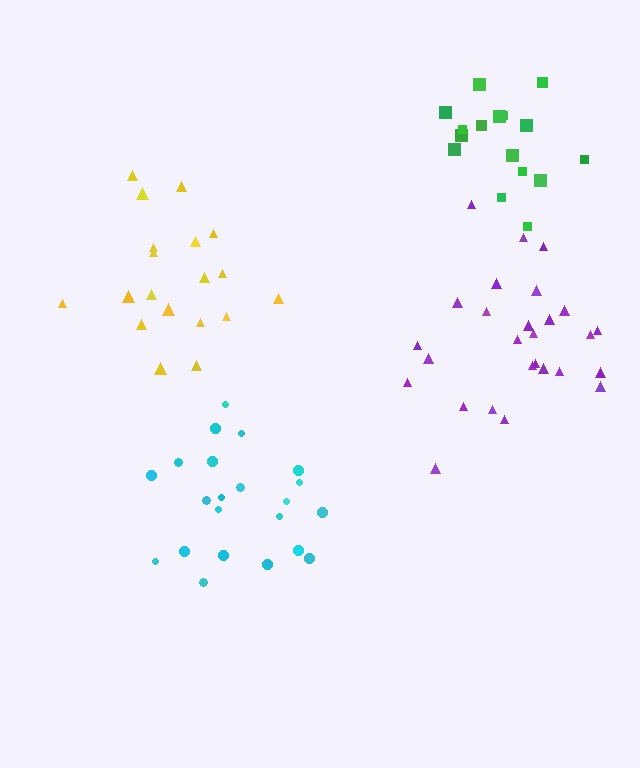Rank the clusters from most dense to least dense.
yellow, cyan, purple, green.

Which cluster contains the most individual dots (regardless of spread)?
Purple (28).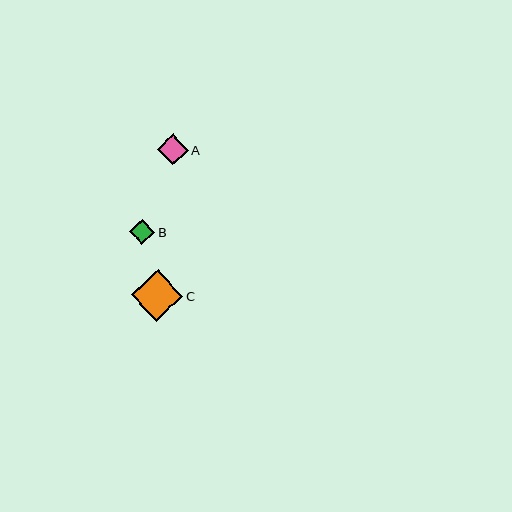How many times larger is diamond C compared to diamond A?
Diamond C is approximately 1.7 times the size of diamond A.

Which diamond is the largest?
Diamond C is the largest with a size of approximately 52 pixels.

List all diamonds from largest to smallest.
From largest to smallest: C, A, B.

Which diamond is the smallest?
Diamond B is the smallest with a size of approximately 25 pixels.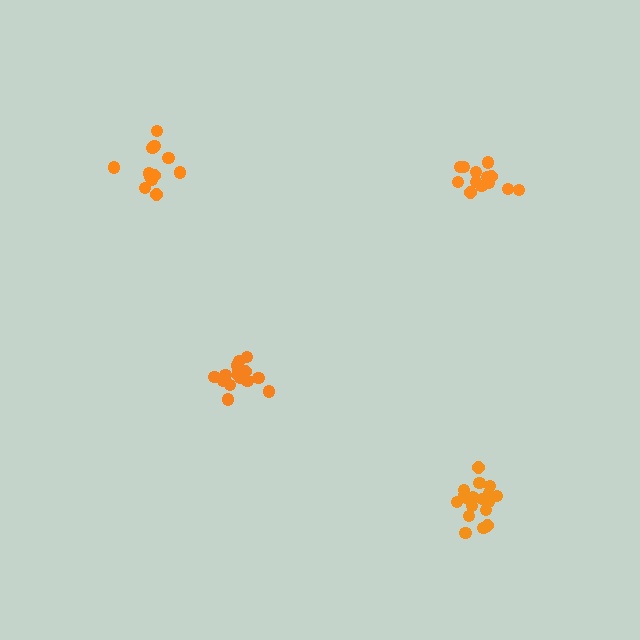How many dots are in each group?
Group 1: 13 dots, Group 2: 18 dots, Group 3: 16 dots, Group 4: 13 dots (60 total).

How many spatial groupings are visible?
There are 4 spatial groupings.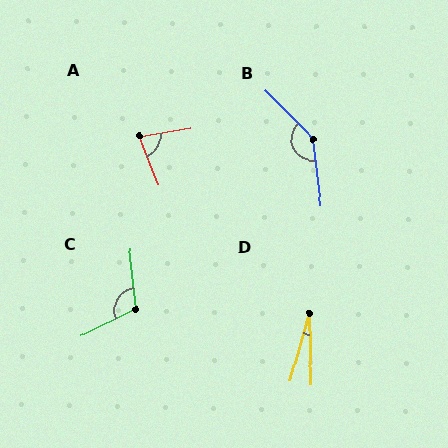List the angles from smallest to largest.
D (17°), A (78°), C (111°), B (142°).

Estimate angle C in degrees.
Approximately 111 degrees.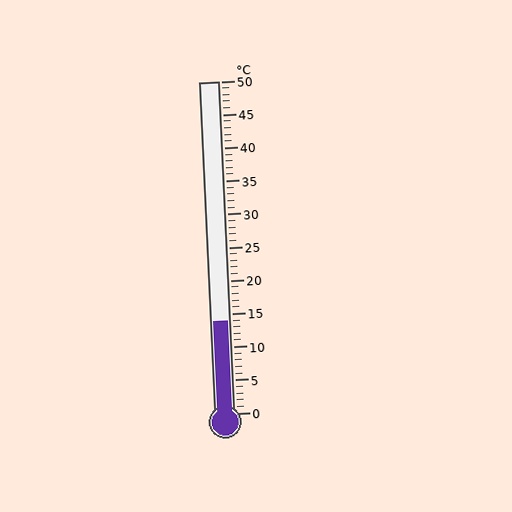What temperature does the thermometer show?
The thermometer shows approximately 14°C.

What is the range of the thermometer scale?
The thermometer scale ranges from 0°C to 50°C.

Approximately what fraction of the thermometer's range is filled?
The thermometer is filled to approximately 30% of its range.